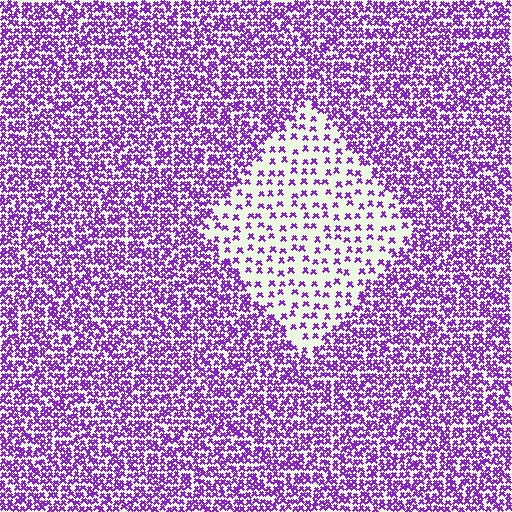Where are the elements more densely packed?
The elements are more densely packed outside the diamond boundary.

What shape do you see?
I see a diamond.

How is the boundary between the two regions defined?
The boundary is defined by a change in element density (approximately 2.8x ratio). All elements are the same color, size, and shape.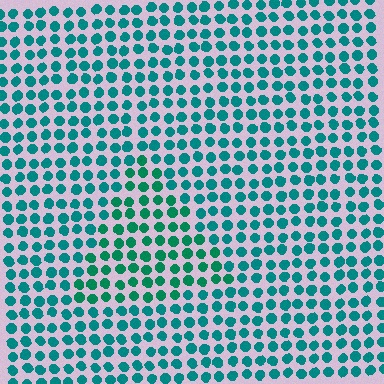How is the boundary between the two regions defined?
The boundary is defined purely by a slight shift in hue (about 21 degrees). Spacing, size, and orientation are identical on both sides.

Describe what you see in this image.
The image is filled with small teal elements in a uniform arrangement. A triangle-shaped region is visible where the elements are tinted to a slightly different hue, forming a subtle color boundary.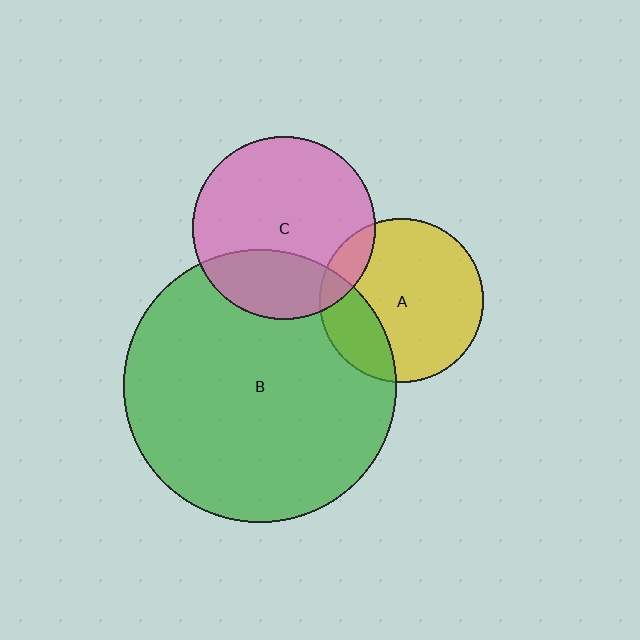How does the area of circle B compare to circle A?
Approximately 2.7 times.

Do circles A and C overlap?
Yes.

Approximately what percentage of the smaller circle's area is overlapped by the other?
Approximately 10%.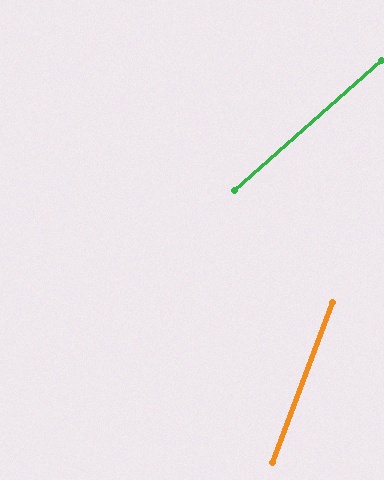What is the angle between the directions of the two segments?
Approximately 27 degrees.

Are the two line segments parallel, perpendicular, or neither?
Neither parallel nor perpendicular — they differ by about 27°.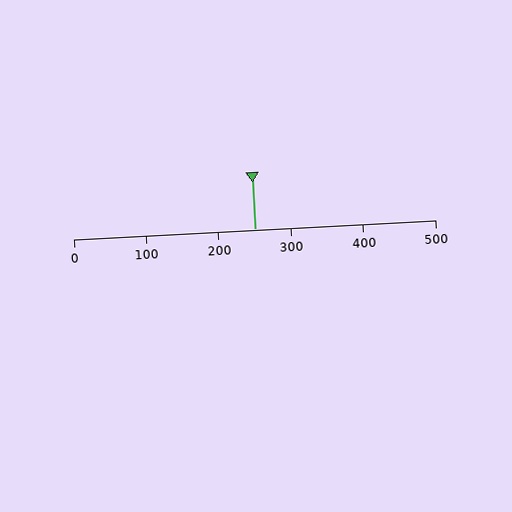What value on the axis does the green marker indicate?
The marker indicates approximately 250.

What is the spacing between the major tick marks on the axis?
The major ticks are spaced 100 apart.